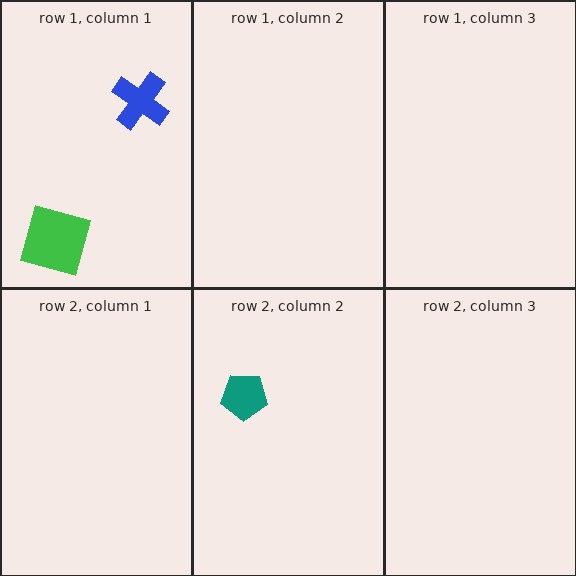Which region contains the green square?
The row 1, column 1 region.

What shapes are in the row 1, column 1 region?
The green square, the blue cross.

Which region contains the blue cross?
The row 1, column 1 region.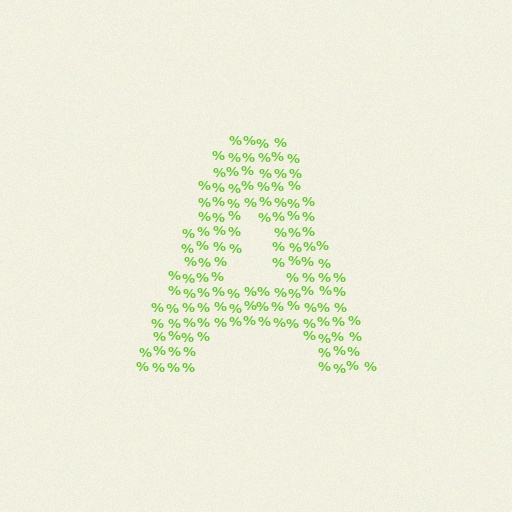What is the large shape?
The large shape is the letter A.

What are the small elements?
The small elements are percent signs.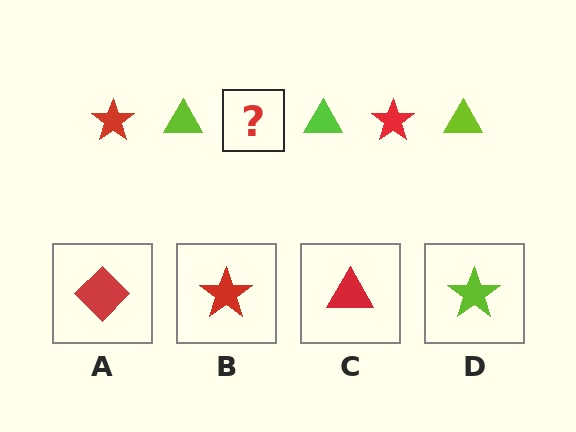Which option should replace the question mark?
Option B.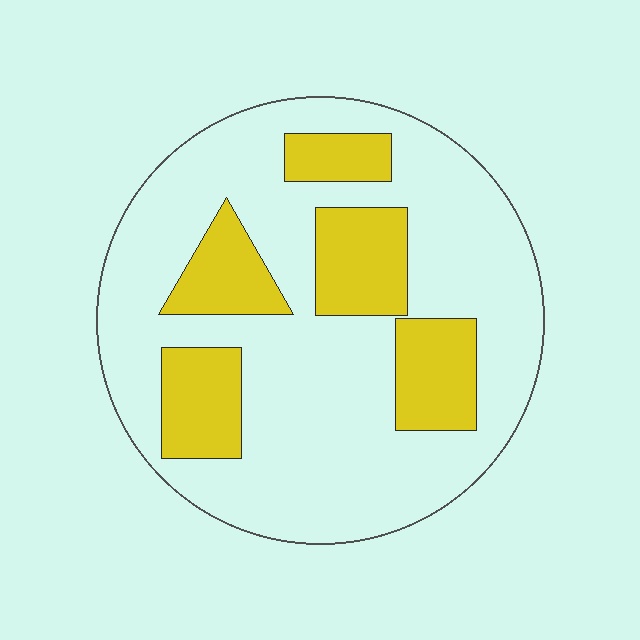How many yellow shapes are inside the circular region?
5.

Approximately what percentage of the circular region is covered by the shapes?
Approximately 25%.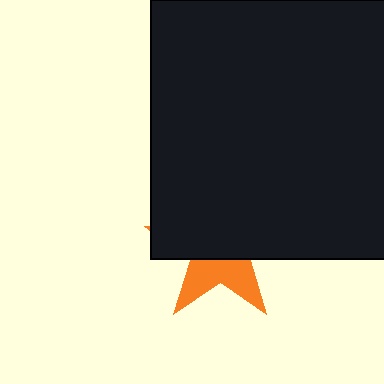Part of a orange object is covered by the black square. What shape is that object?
It is a star.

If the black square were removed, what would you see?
You would see the complete orange star.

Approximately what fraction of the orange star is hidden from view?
Roughly 63% of the orange star is hidden behind the black square.